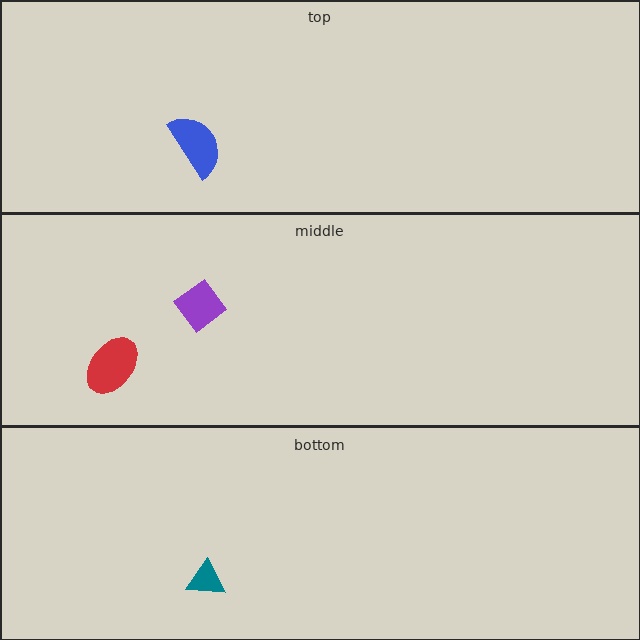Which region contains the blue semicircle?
The top region.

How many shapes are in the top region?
1.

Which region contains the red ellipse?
The middle region.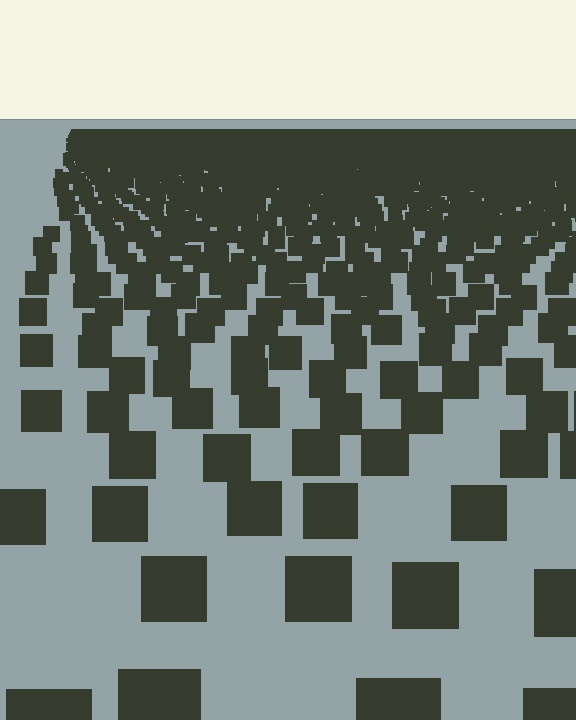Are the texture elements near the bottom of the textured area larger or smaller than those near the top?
Larger. Near the bottom, elements are closer to the viewer and appear at a bigger on-screen size.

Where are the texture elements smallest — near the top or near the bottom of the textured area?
Near the top.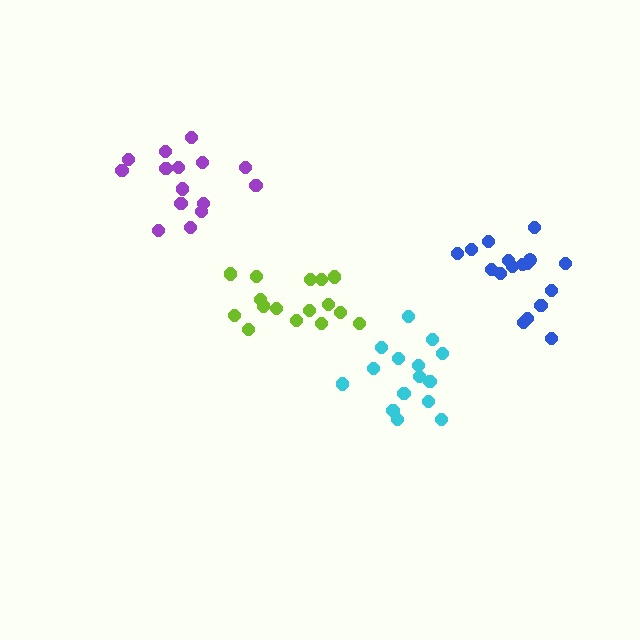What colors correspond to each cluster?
The clusters are colored: lime, purple, cyan, blue.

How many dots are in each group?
Group 1: 16 dots, Group 2: 15 dots, Group 3: 15 dots, Group 4: 17 dots (63 total).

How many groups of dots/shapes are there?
There are 4 groups.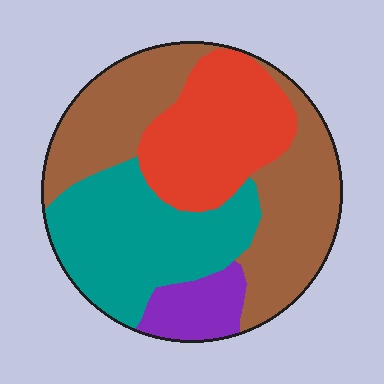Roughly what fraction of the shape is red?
Red takes up less than a quarter of the shape.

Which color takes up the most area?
Brown, at roughly 40%.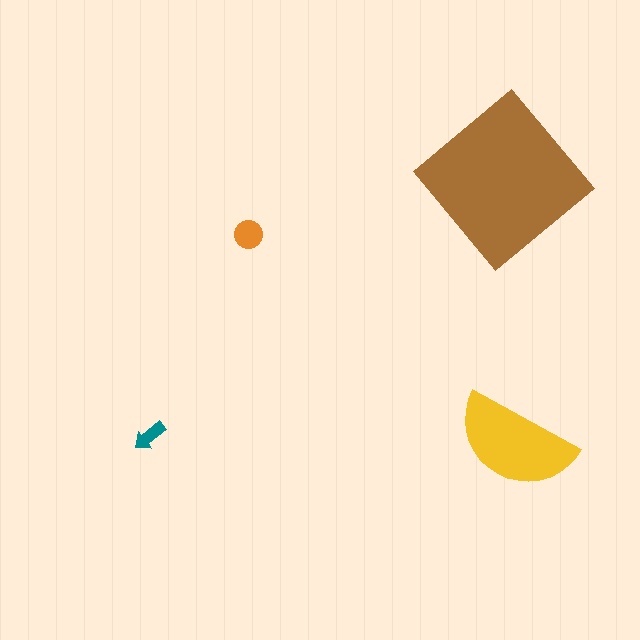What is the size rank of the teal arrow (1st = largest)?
4th.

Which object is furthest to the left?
The teal arrow is leftmost.